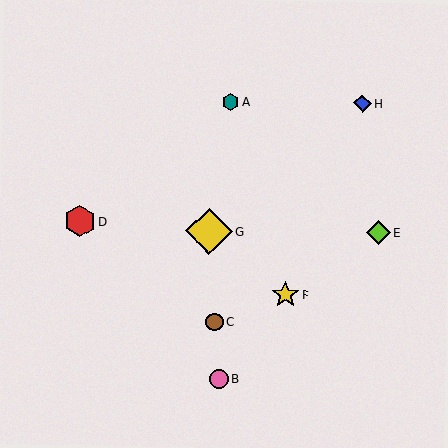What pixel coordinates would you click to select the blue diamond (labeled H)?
Click at (363, 103) to select the blue diamond H.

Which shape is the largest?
The yellow diamond (labeled G) is the largest.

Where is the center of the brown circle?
The center of the brown circle is at (215, 322).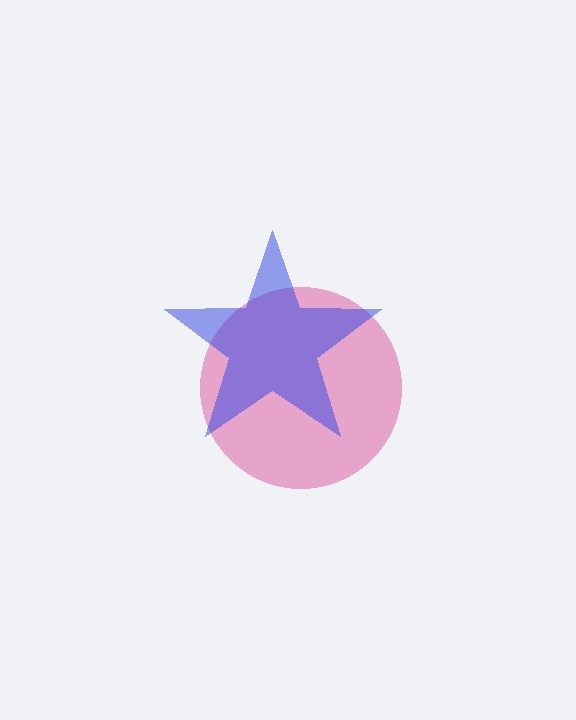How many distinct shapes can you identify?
There are 2 distinct shapes: a pink circle, a blue star.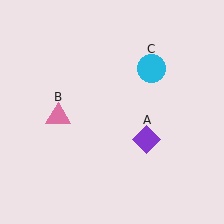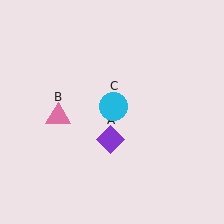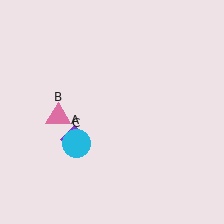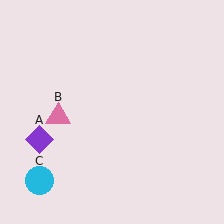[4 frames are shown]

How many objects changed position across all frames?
2 objects changed position: purple diamond (object A), cyan circle (object C).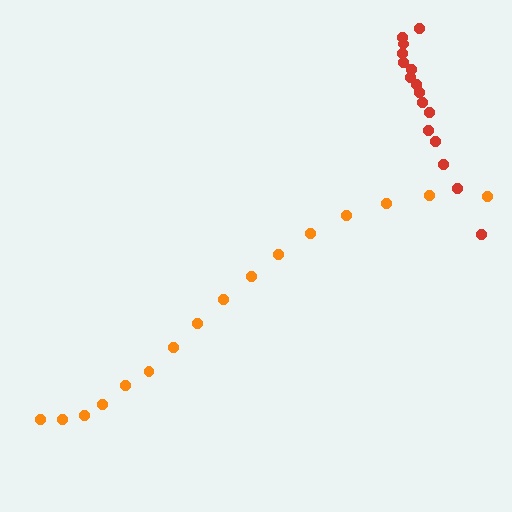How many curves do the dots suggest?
There are 2 distinct paths.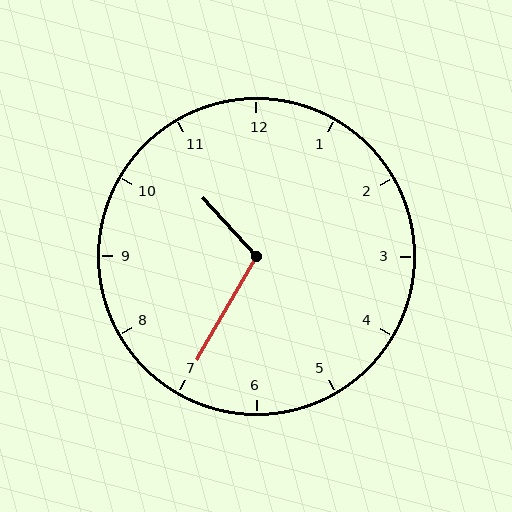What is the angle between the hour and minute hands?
Approximately 108 degrees.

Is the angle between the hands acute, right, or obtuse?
It is obtuse.